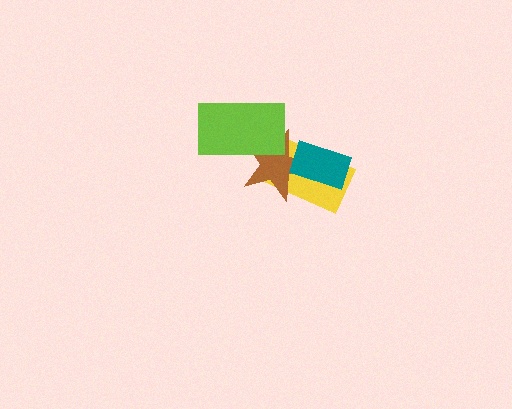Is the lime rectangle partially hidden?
No, no other shape covers it.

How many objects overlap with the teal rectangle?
2 objects overlap with the teal rectangle.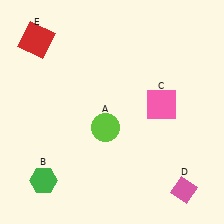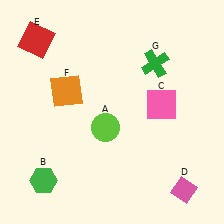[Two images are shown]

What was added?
An orange square (F), a green cross (G) were added in Image 2.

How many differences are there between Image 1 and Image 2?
There are 2 differences between the two images.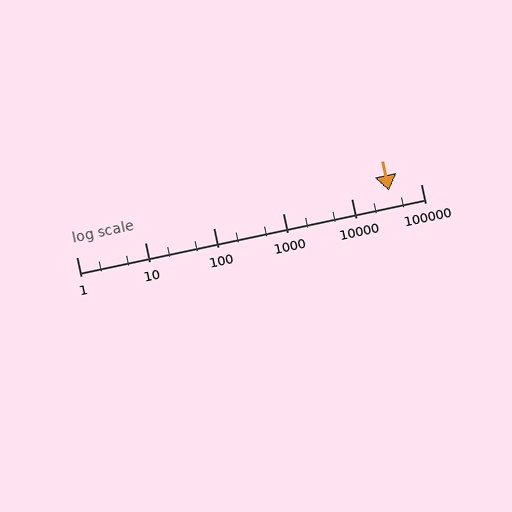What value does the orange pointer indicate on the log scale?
The pointer indicates approximately 34000.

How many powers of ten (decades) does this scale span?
The scale spans 5 decades, from 1 to 100000.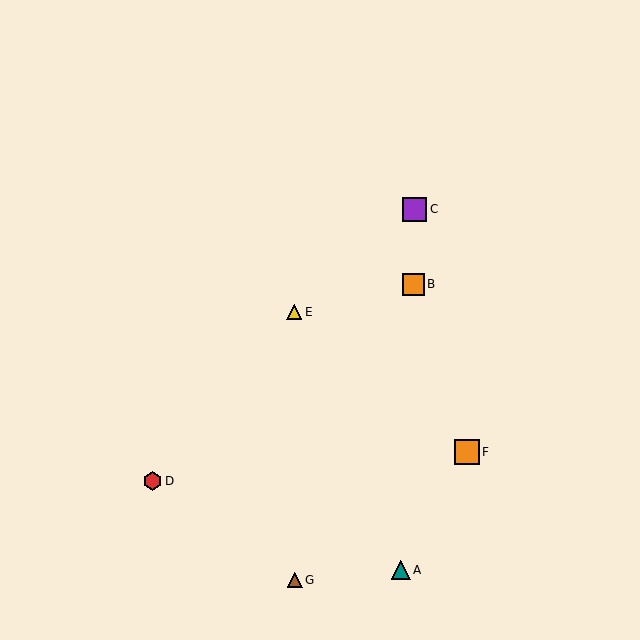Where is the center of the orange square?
The center of the orange square is at (414, 284).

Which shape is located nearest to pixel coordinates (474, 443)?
The orange square (labeled F) at (467, 452) is nearest to that location.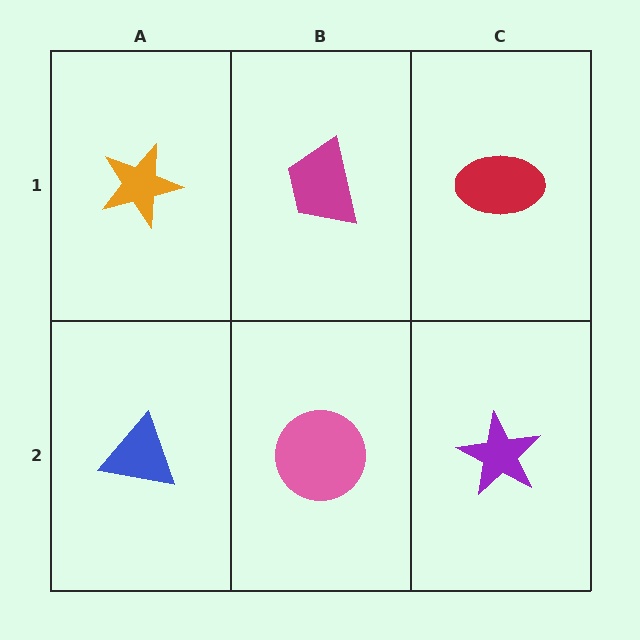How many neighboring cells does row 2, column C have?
2.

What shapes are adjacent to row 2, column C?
A red ellipse (row 1, column C), a pink circle (row 2, column B).